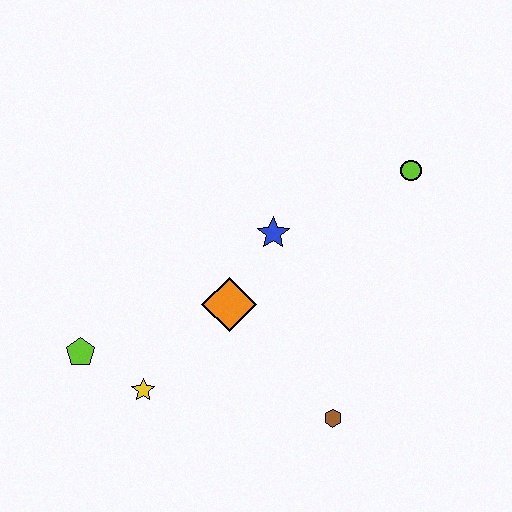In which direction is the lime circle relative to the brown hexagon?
The lime circle is above the brown hexagon.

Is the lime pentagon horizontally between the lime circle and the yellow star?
No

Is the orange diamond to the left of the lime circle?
Yes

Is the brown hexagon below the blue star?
Yes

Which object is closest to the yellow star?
The lime pentagon is closest to the yellow star.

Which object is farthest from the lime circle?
The lime pentagon is farthest from the lime circle.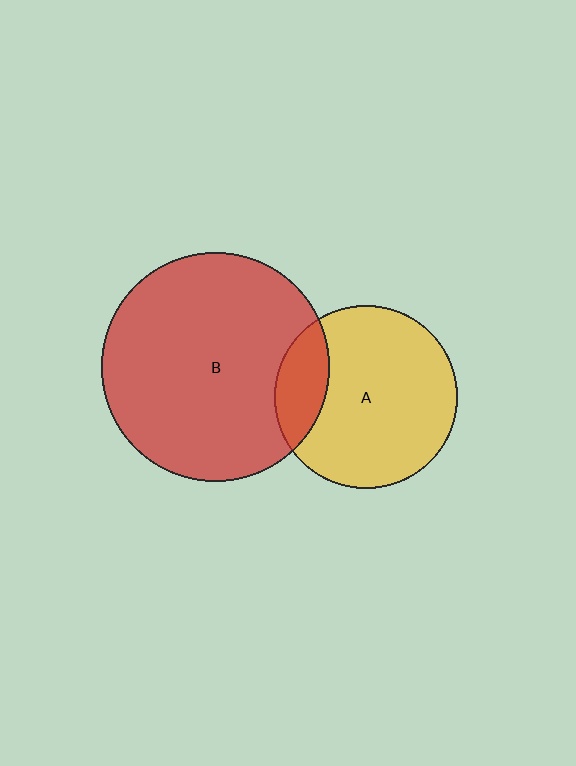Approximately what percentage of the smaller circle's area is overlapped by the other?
Approximately 20%.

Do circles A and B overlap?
Yes.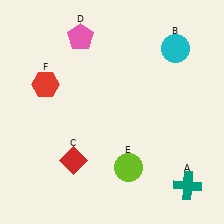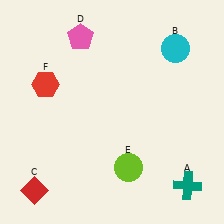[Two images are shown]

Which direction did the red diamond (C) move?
The red diamond (C) moved left.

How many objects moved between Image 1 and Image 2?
1 object moved between the two images.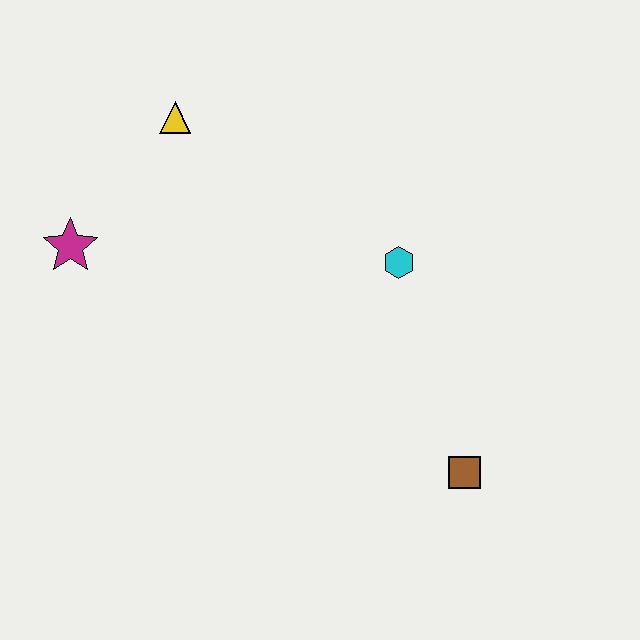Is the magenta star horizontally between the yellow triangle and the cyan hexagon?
No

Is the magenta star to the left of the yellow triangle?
Yes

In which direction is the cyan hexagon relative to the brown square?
The cyan hexagon is above the brown square.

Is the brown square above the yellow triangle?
No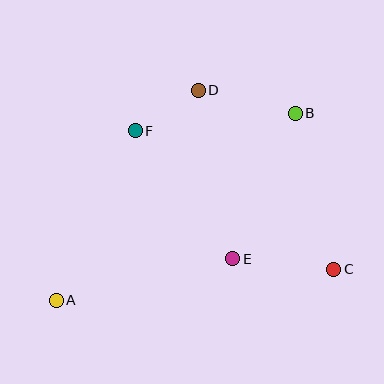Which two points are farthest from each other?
Points A and B are farthest from each other.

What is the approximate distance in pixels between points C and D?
The distance between C and D is approximately 225 pixels.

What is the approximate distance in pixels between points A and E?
The distance between A and E is approximately 181 pixels.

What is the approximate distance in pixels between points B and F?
The distance between B and F is approximately 161 pixels.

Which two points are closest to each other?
Points D and F are closest to each other.